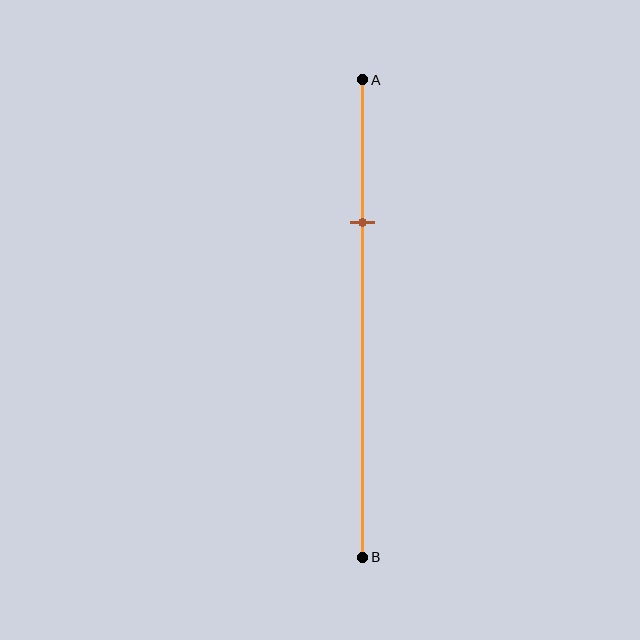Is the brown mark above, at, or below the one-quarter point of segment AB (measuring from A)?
The brown mark is below the one-quarter point of segment AB.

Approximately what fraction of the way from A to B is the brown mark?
The brown mark is approximately 30% of the way from A to B.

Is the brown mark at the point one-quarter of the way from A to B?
No, the mark is at about 30% from A, not at the 25% one-quarter point.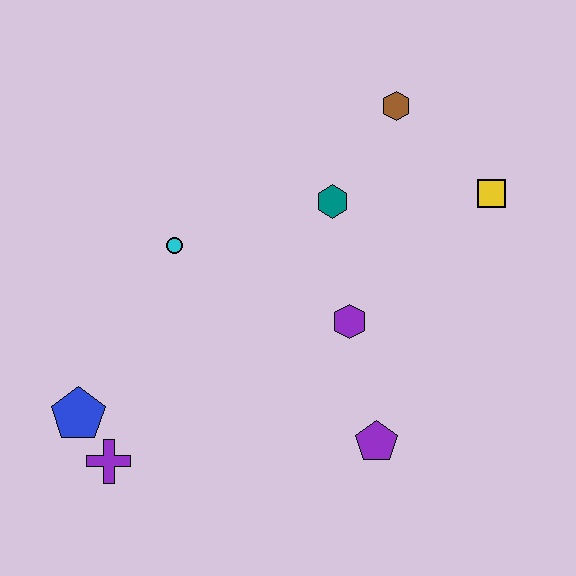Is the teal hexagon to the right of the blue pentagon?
Yes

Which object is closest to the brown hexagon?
The teal hexagon is closest to the brown hexagon.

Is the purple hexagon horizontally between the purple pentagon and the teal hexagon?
Yes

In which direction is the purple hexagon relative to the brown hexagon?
The purple hexagon is below the brown hexagon.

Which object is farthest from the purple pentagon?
The brown hexagon is farthest from the purple pentagon.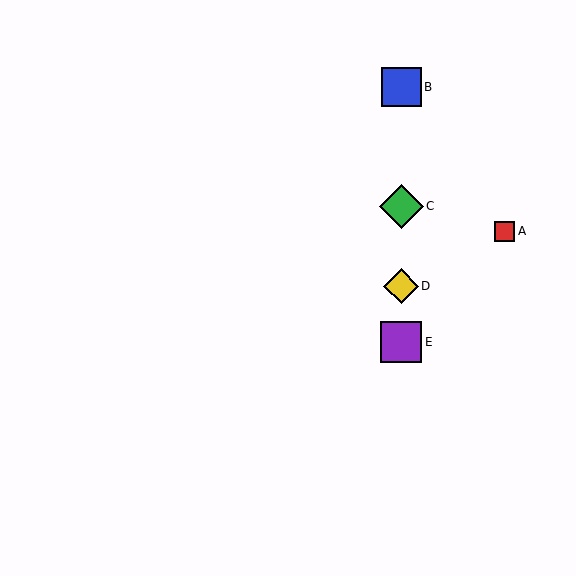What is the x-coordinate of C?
Object C is at x≈401.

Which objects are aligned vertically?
Objects B, C, D, E are aligned vertically.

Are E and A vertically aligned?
No, E is at x≈401 and A is at x≈505.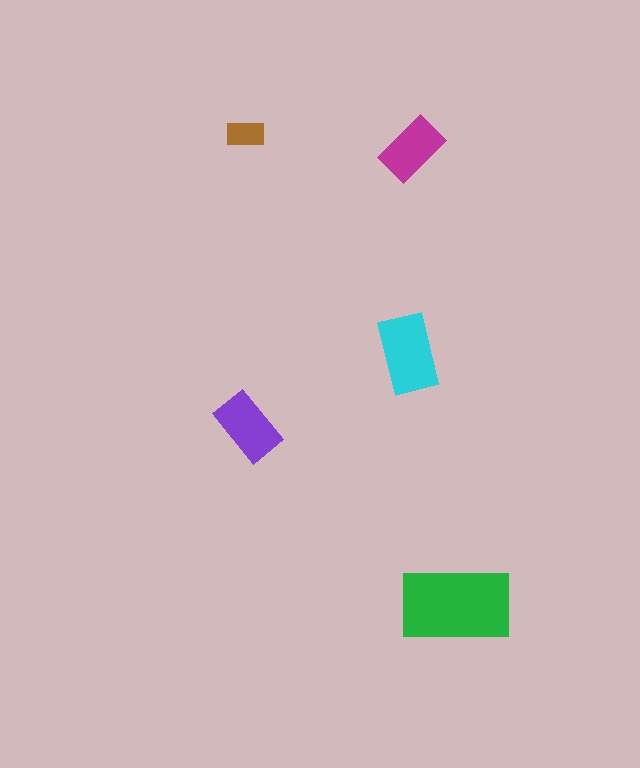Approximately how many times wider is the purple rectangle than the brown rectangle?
About 2 times wider.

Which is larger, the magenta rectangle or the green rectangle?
The green one.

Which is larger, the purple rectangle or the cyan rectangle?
The cyan one.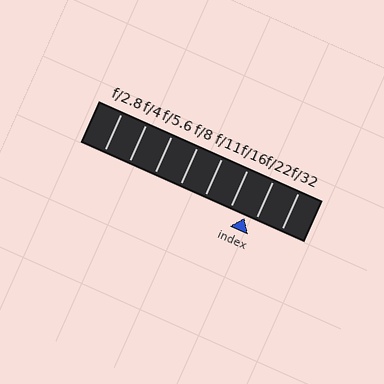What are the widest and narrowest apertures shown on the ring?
The widest aperture shown is f/2.8 and the narrowest is f/32.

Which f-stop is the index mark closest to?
The index mark is closest to f/22.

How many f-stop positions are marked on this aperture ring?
There are 8 f-stop positions marked.